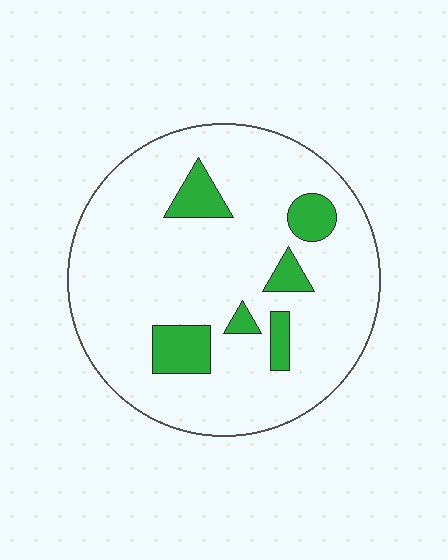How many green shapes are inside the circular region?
6.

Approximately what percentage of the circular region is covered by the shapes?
Approximately 15%.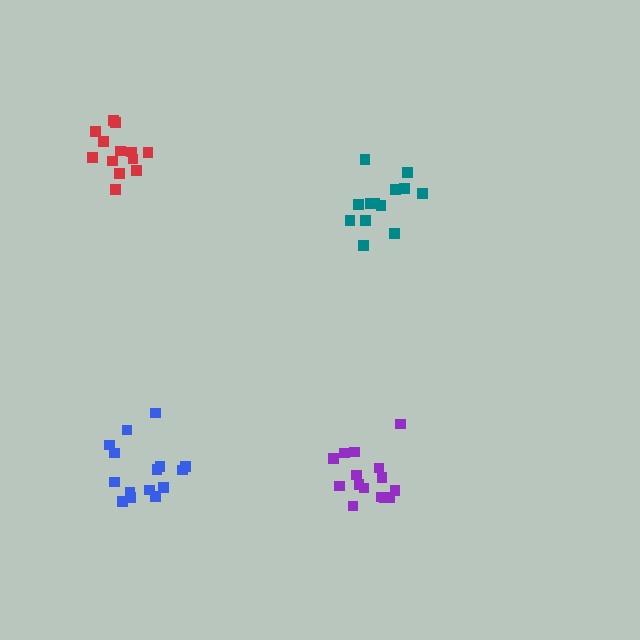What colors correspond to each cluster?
The clusters are colored: teal, purple, red, blue.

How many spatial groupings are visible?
There are 4 spatial groupings.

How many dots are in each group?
Group 1: 13 dots, Group 2: 15 dots, Group 3: 13 dots, Group 4: 15 dots (56 total).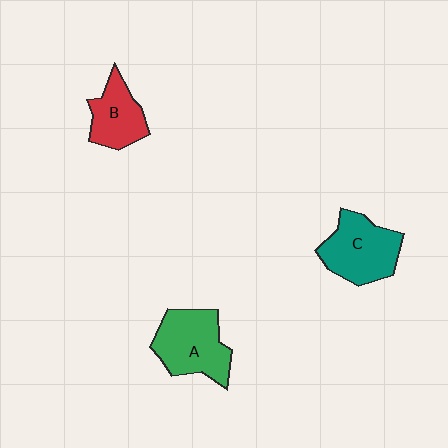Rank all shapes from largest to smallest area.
From largest to smallest: A (green), C (teal), B (red).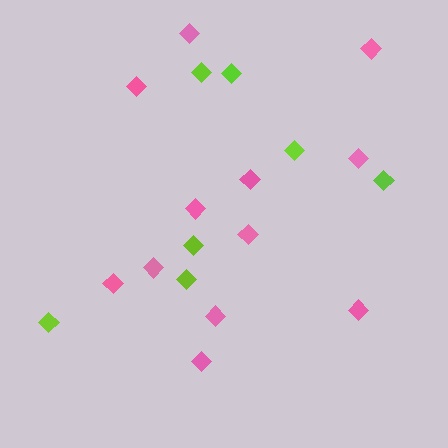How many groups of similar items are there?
There are 2 groups: one group of lime diamonds (7) and one group of pink diamonds (12).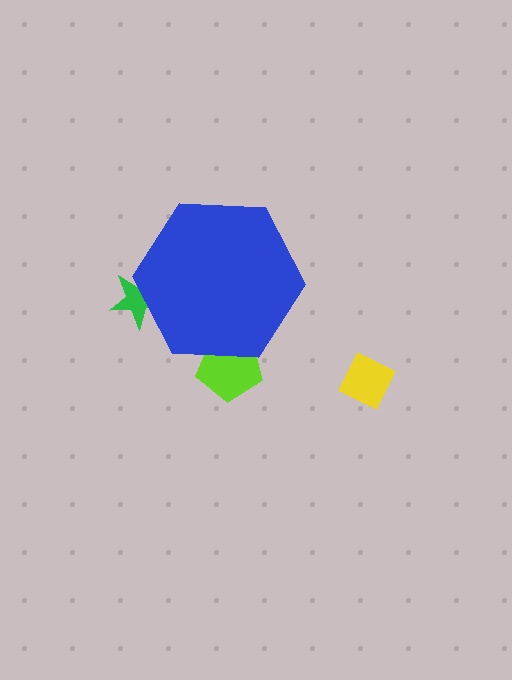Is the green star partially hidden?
Yes, the green star is partially hidden behind the blue hexagon.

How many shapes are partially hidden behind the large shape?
2 shapes are partially hidden.